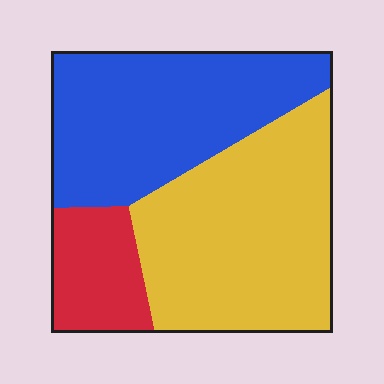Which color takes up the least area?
Red, at roughly 15%.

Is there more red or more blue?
Blue.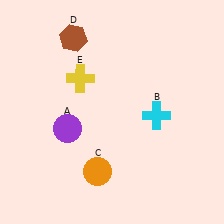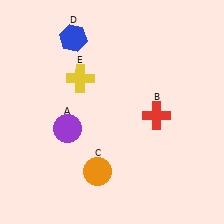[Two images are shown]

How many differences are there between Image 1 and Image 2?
There are 2 differences between the two images.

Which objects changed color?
B changed from cyan to red. D changed from brown to blue.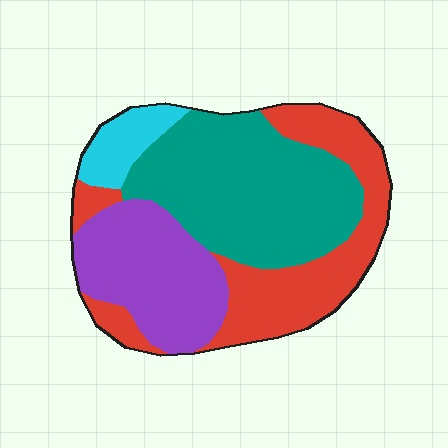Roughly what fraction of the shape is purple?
Purple covers roughly 25% of the shape.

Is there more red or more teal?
Teal.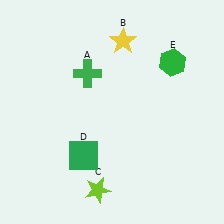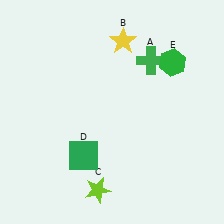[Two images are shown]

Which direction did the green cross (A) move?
The green cross (A) moved right.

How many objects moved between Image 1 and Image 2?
1 object moved between the two images.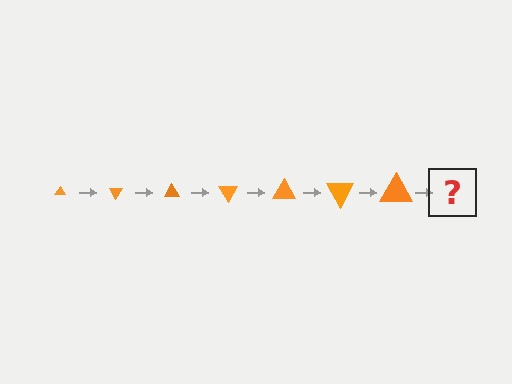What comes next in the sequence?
The next element should be a triangle, larger than the previous one and rotated 420 degrees from the start.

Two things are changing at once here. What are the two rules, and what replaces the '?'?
The two rules are that the triangle grows larger each step and it rotates 60 degrees each step. The '?' should be a triangle, larger than the previous one and rotated 420 degrees from the start.